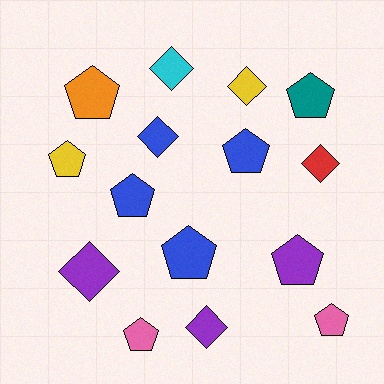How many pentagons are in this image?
There are 9 pentagons.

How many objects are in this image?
There are 15 objects.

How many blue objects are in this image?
There are 4 blue objects.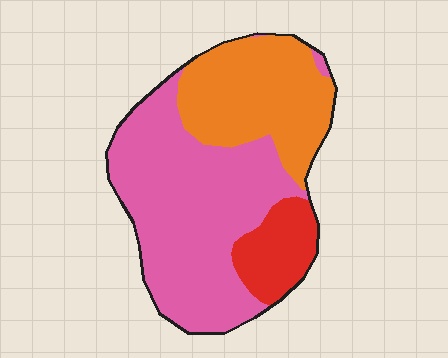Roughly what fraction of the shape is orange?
Orange covers around 30% of the shape.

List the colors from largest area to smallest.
From largest to smallest: pink, orange, red.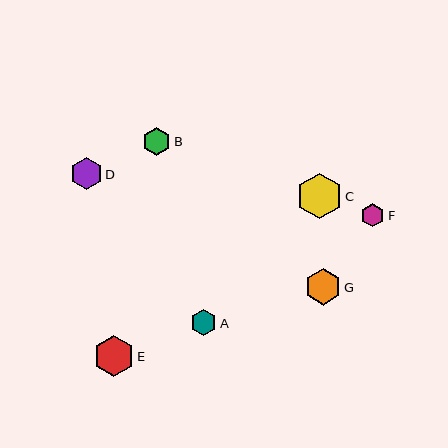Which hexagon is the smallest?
Hexagon F is the smallest with a size of approximately 23 pixels.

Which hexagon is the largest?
Hexagon C is the largest with a size of approximately 45 pixels.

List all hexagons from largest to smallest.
From largest to smallest: C, E, G, D, B, A, F.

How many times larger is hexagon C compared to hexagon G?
Hexagon C is approximately 1.2 times the size of hexagon G.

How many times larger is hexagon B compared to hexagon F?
Hexagon B is approximately 1.2 times the size of hexagon F.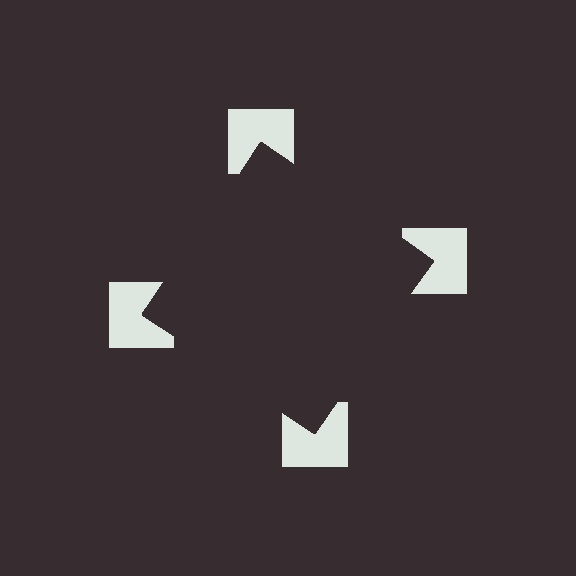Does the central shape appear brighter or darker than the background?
It typically appears slightly darker than the background, even though no actual brightness change is drawn.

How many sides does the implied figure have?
4 sides.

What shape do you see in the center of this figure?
An illusory square — its edges are inferred from the aligned wedge cuts in the notched squares, not physically drawn.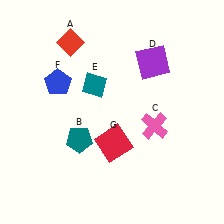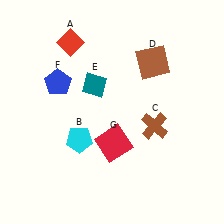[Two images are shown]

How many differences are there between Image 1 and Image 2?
There are 3 differences between the two images.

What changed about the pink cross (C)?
In Image 1, C is pink. In Image 2, it changed to brown.